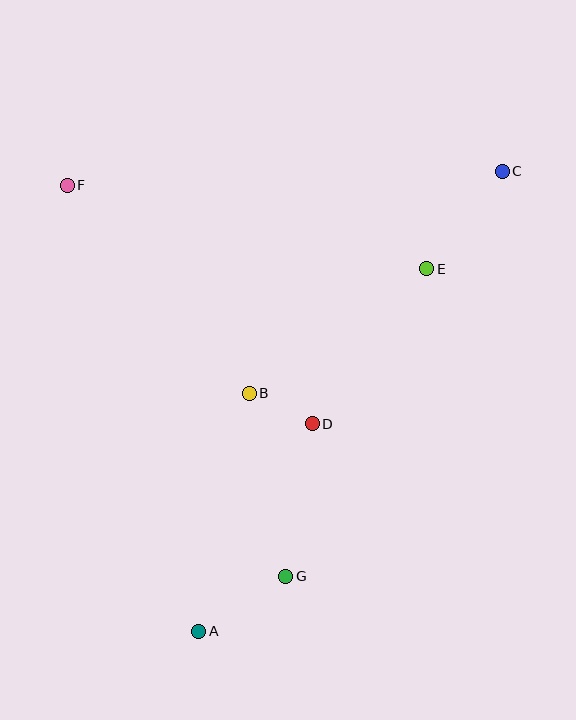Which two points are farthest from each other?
Points A and C are farthest from each other.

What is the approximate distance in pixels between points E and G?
The distance between E and G is approximately 338 pixels.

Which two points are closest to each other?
Points B and D are closest to each other.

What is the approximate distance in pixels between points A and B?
The distance between A and B is approximately 243 pixels.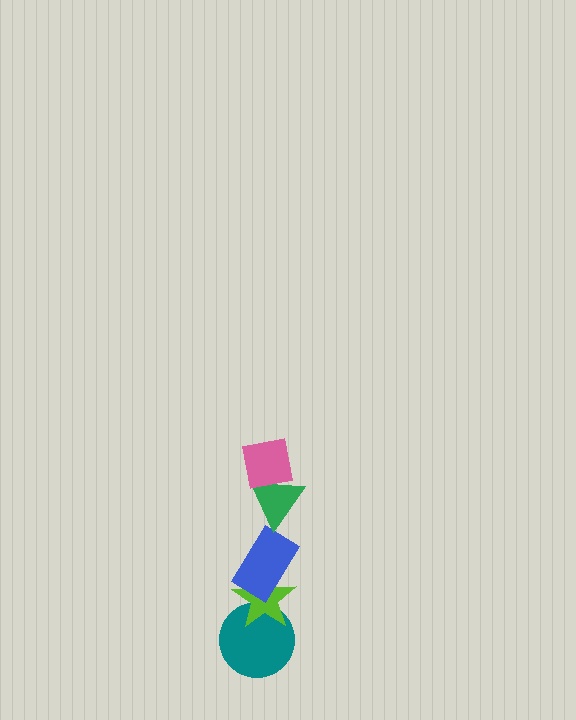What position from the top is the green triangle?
The green triangle is 2nd from the top.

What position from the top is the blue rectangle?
The blue rectangle is 3rd from the top.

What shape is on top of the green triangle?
The pink square is on top of the green triangle.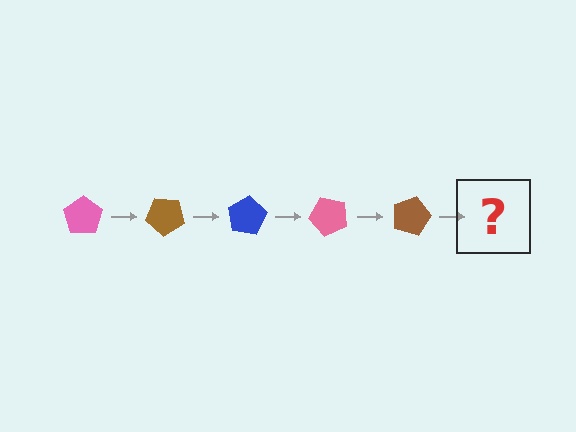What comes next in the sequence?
The next element should be a blue pentagon, rotated 200 degrees from the start.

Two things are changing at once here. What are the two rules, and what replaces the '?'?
The two rules are that it rotates 40 degrees each step and the color cycles through pink, brown, and blue. The '?' should be a blue pentagon, rotated 200 degrees from the start.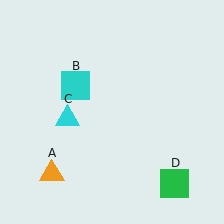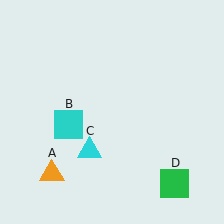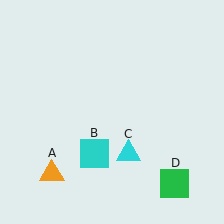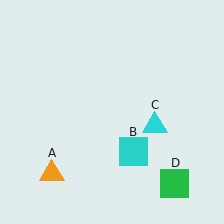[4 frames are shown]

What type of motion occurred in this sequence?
The cyan square (object B), cyan triangle (object C) rotated counterclockwise around the center of the scene.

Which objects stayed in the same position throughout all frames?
Orange triangle (object A) and green square (object D) remained stationary.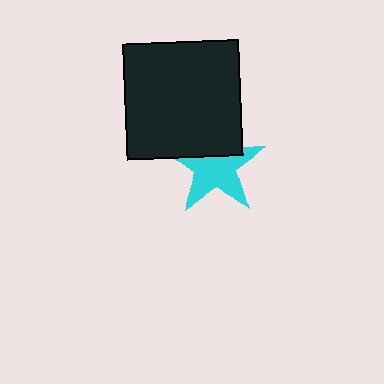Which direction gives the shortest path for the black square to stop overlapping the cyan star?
Moving up gives the shortest separation.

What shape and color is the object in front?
The object in front is a black square.